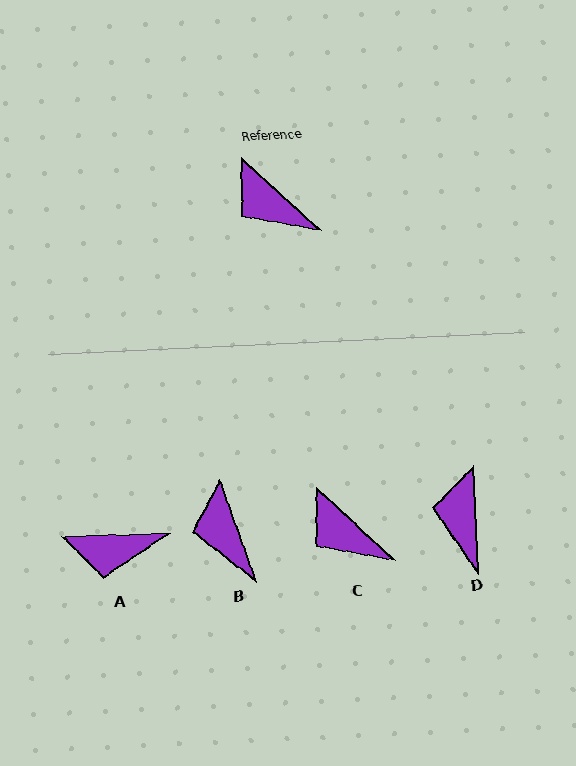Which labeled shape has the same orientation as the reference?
C.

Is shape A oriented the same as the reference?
No, it is off by about 44 degrees.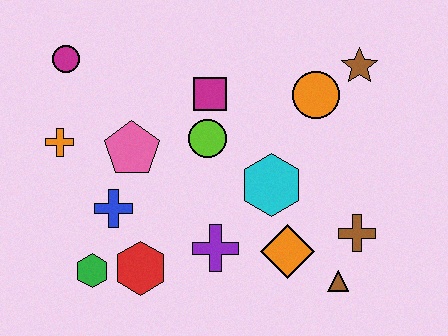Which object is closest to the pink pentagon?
The blue cross is closest to the pink pentagon.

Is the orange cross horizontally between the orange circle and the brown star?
No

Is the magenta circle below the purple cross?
No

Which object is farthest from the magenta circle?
The brown triangle is farthest from the magenta circle.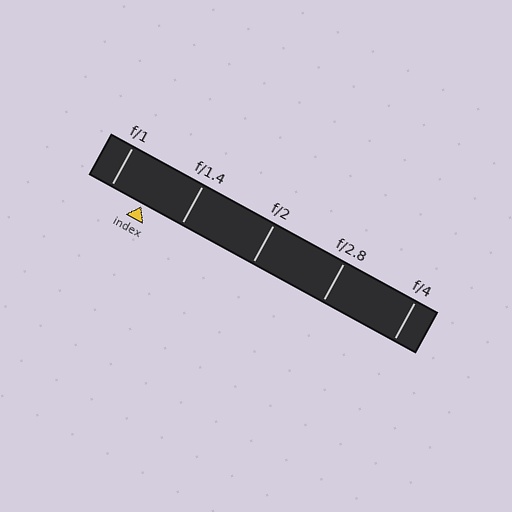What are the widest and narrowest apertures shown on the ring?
The widest aperture shown is f/1 and the narrowest is f/4.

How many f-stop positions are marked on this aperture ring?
There are 5 f-stop positions marked.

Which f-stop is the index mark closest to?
The index mark is closest to f/1.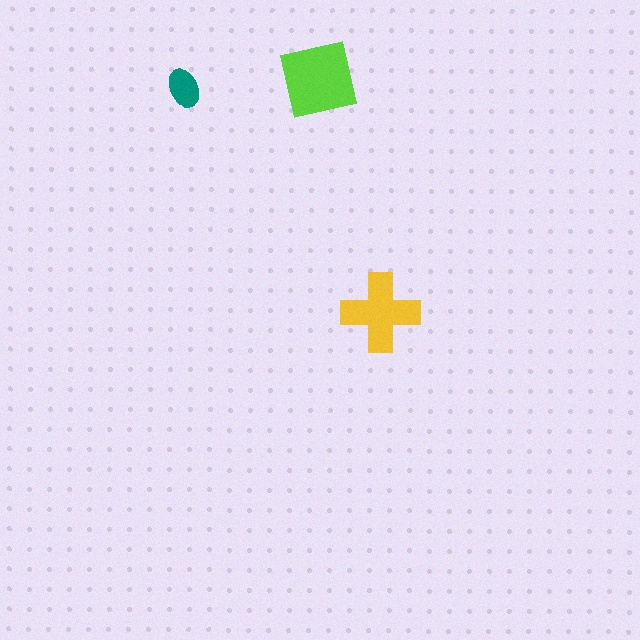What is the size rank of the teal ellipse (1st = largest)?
3rd.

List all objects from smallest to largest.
The teal ellipse, the yellow cross, the lime square.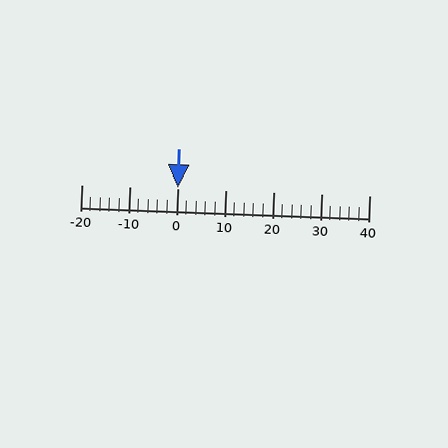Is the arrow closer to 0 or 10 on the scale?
The arrow is closer to 0.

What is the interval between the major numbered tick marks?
The major tick marks are spaced 10 units apart.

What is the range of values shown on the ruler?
The ruler shows values from -20 to 40.